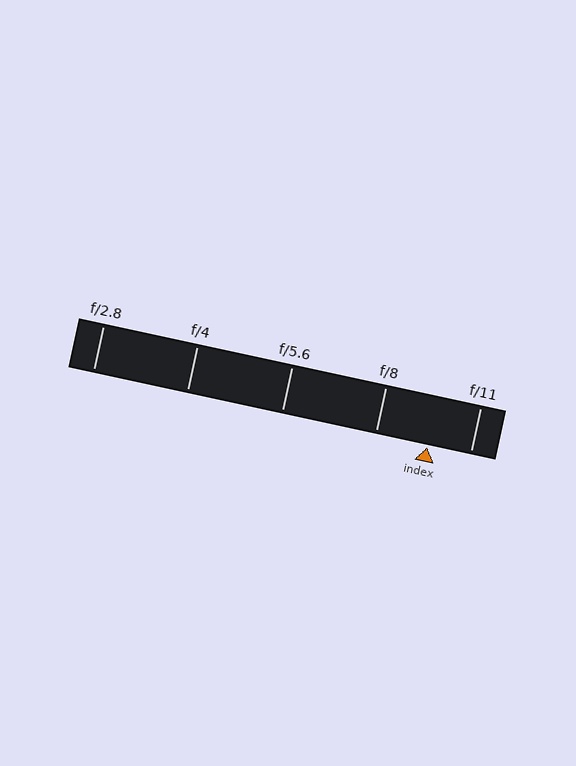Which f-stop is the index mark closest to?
The index mark is closest to f/11.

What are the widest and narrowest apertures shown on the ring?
The widest aperture shown is f/2.8 and the narrowest is f/11.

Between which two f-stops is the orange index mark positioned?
The index mark is between f/8 and f/11.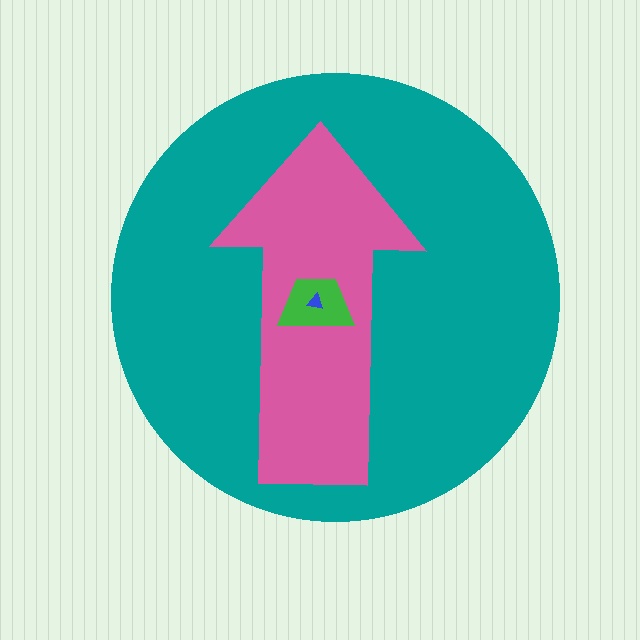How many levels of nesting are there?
4.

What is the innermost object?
The blue triangle.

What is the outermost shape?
The teal circle.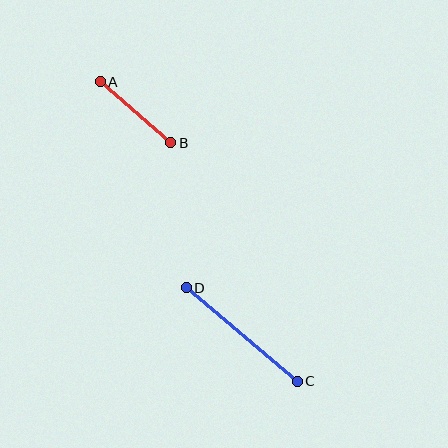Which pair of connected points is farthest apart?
Points C and D are farthest apart.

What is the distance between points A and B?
The distance is approximately 93 pixels.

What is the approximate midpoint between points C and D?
The midpoint is at approximately (242, 335) pixels.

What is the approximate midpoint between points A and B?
The midpoint is at approximately (135, 112) pixels.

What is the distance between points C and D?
The distance is approximately 145 pixels.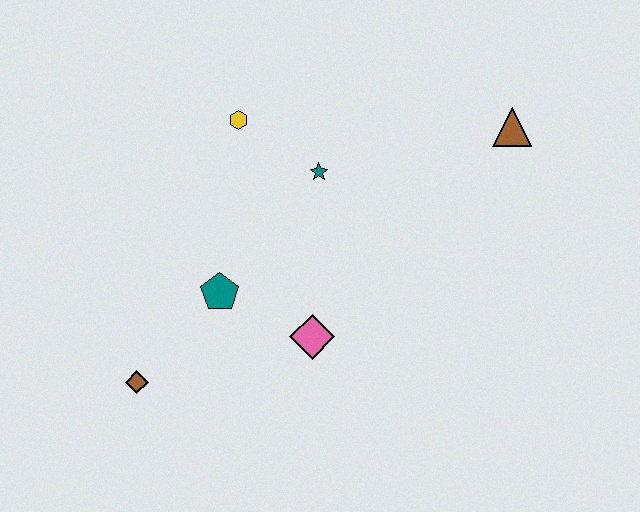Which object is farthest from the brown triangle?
The brown diamond is farthest from the brown triangle.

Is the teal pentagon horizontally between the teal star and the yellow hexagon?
No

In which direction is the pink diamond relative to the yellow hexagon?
The pink diamond is below the yellow hexagon.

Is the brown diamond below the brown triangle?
Yes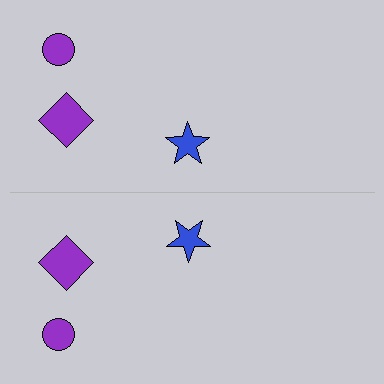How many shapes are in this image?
There are 6 shapes in this image.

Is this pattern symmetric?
Yes, this pattern has bilateral (reflection) symmetry.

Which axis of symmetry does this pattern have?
The pattern has a horizontal axis of symmetry running through the center of the image.